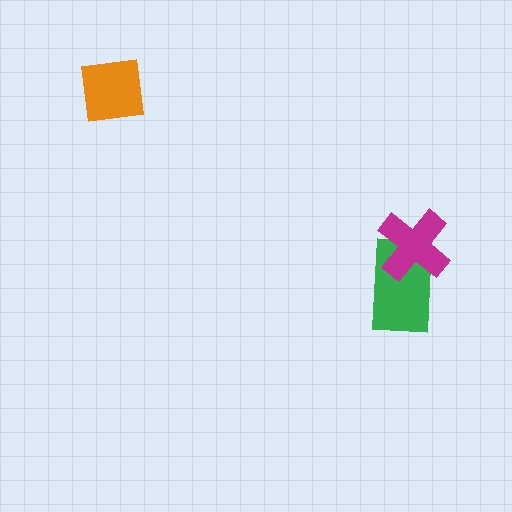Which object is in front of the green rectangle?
The magenta cross is in front of the green rectangle.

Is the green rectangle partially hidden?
Yes, it is partially covered by another shape.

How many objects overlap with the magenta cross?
1 object overlaps with the magenta cross.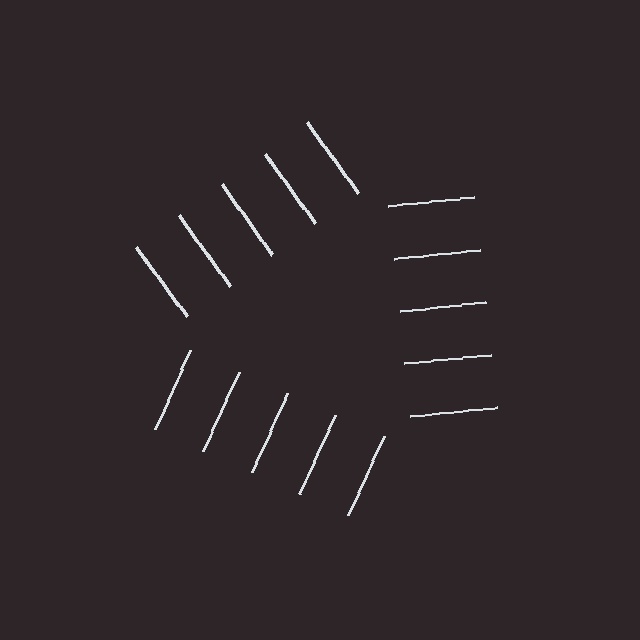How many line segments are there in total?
15 — 5 along each of the 3 edges.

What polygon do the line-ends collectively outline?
An illusory triangle — the line segments terminate on its edges but no continuous stroke is drawn.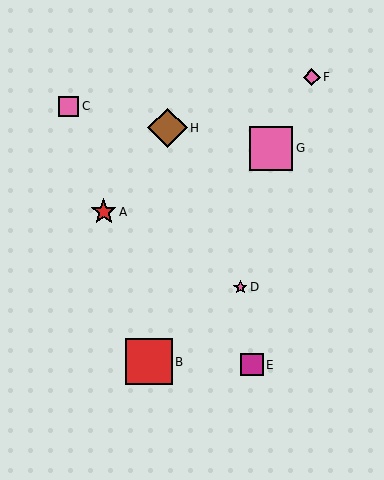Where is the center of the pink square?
The center of the pink square is at (69, 106).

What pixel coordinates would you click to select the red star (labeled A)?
Click at (104, 212) to select the red star A.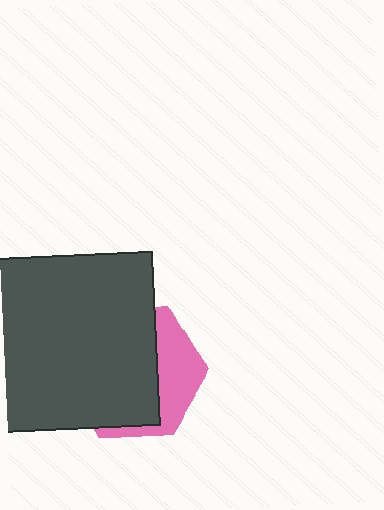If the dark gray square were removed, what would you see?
You would see the complete pink hexagon.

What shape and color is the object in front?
The object in front is a dark gray square.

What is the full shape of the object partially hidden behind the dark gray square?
The partially hidden object is a pink hexagon.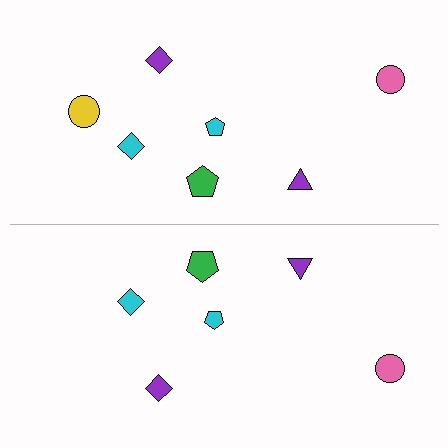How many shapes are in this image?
There are 13 shapes in this image.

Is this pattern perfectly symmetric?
No, the pattern is not perfectly symmetric. A yellow circle is missing from the bottom side.